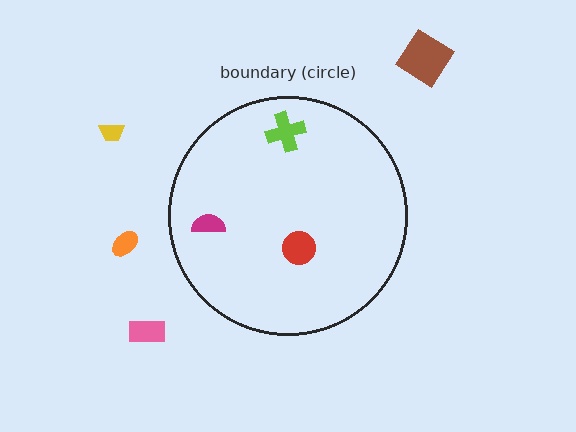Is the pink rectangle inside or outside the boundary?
Outside.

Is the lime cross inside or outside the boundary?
Inside.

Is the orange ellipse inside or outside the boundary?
Outside.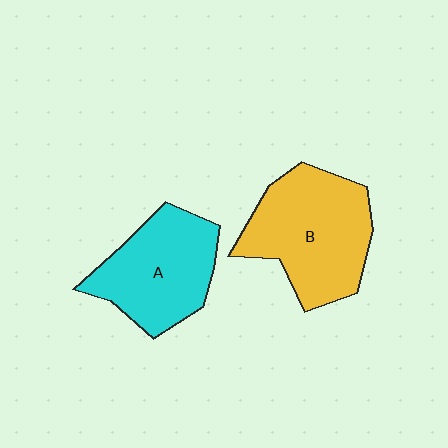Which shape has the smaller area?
Shape A (cyan).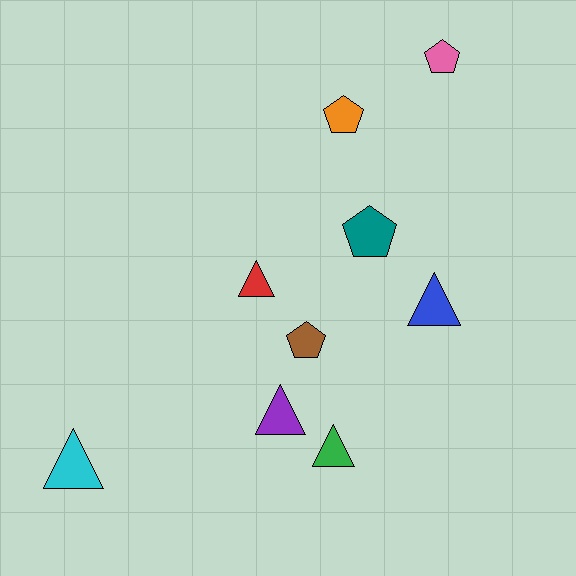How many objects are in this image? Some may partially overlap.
There are 9 objects.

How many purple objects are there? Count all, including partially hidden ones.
There is 1 purple object.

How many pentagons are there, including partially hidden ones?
There are 4 pentagons.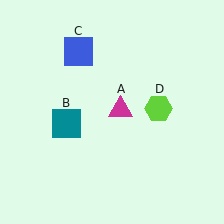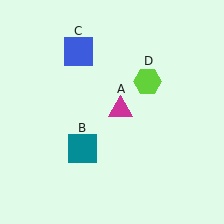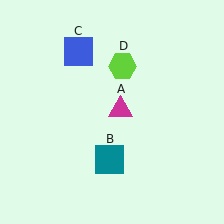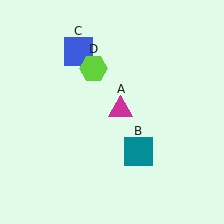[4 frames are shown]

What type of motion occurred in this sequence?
The teal square (object B), lime hexagon (object D) rotated counterclockwise around the center of the scene.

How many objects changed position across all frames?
2 objects changed position: teal square (object B), lime hexagon (object D).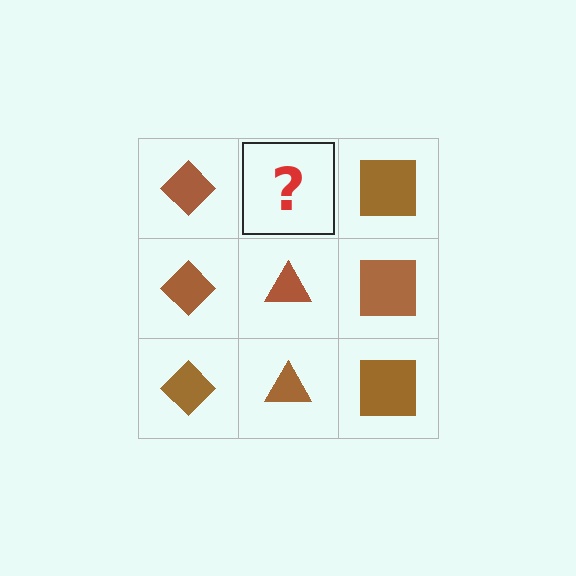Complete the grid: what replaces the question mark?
The question mark should be replaced with a brown triangle.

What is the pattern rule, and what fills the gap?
The rule is that each column has a consistent shape. The gap should be filled with a brown triangle.